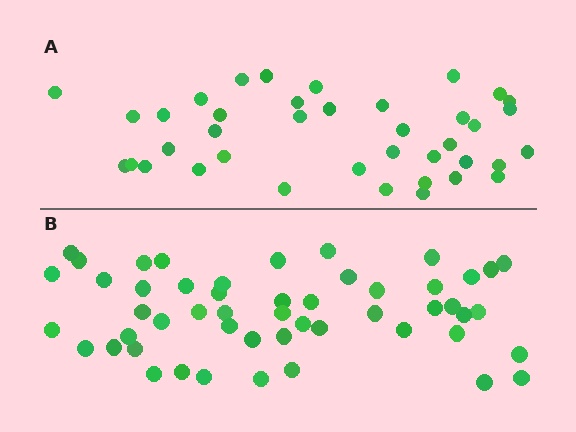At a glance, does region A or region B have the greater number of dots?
Region B (the bottom region) has more dots.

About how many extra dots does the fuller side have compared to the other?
Region B has roughly 12 or so more dots than region A.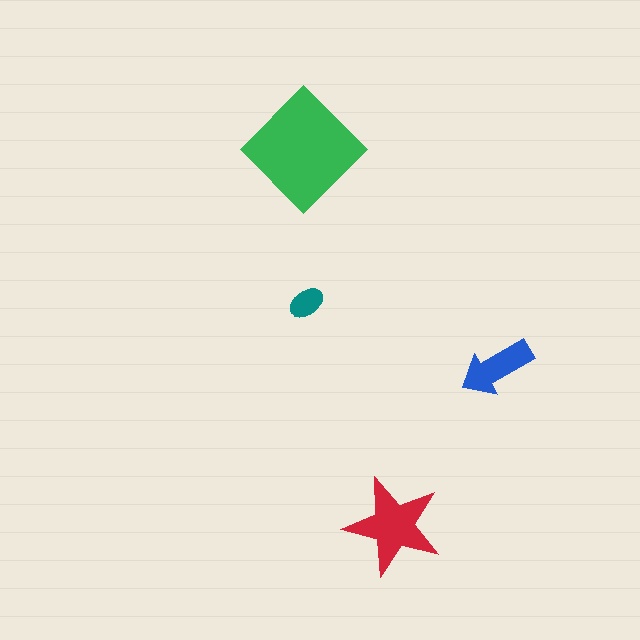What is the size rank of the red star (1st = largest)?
2nd.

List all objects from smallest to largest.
The teal ellipse, the blue arrow, the red star, the green diamond.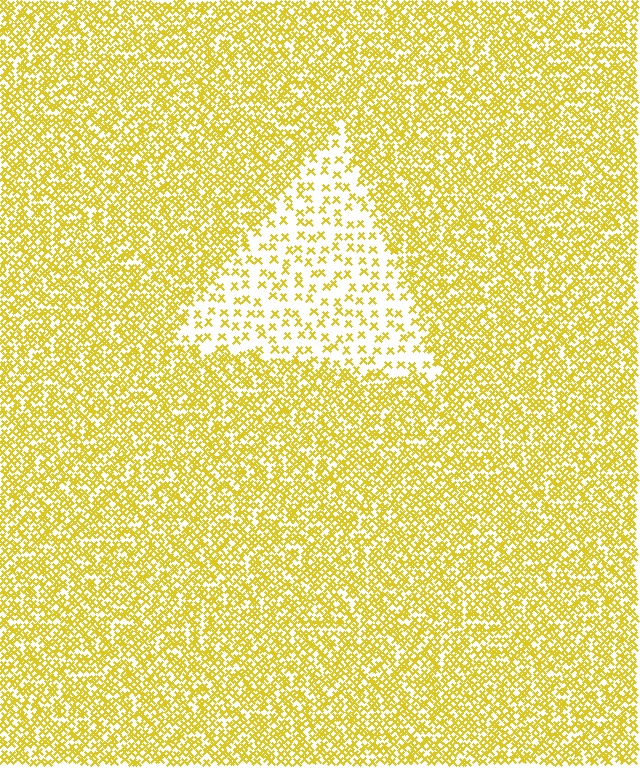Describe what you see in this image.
The image contains small yellow elements arranged at two different densities. A triangle-shaped region is visible where the elements are less densely packed than the surrounding area.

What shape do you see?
I see a triangle.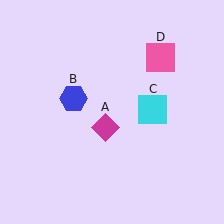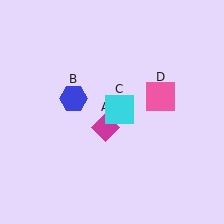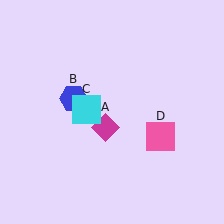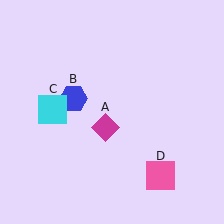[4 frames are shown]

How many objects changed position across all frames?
2 objects changed position: cyan square (object C), pink square (object D).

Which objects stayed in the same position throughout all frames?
Magenta diamond (object A) and blue hexagon (object B) remained stationary.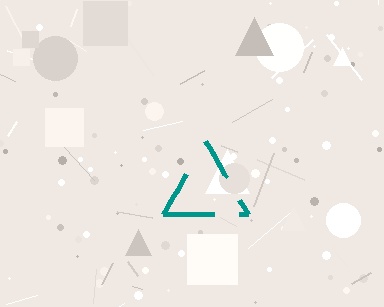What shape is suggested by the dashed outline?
The dashed outline suggests a triangle.